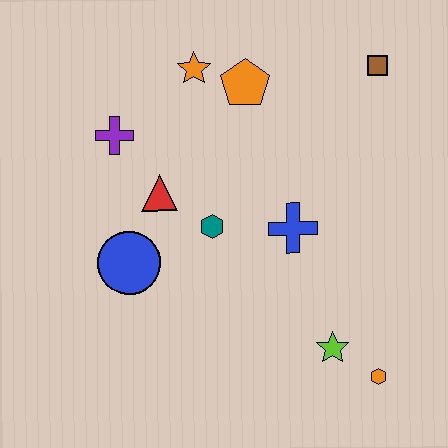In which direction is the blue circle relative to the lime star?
The blue circle is to the left of the lime star.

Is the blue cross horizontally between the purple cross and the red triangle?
No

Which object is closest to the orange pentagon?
The orange star is closest to the orange pentagon.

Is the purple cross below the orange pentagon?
Yes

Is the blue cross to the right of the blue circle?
Yes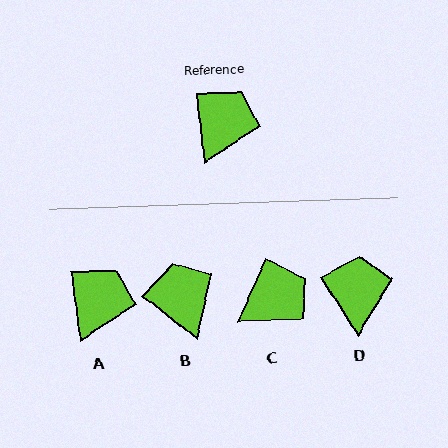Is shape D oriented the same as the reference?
No, it is off by about 25 degrees.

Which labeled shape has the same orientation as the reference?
A.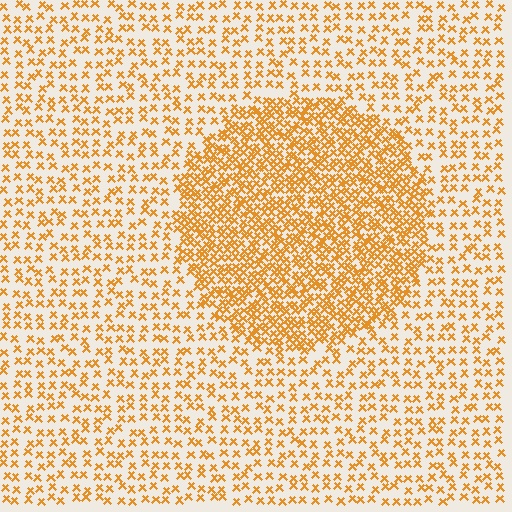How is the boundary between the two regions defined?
The boundary is defined by a change in element density (approximately 2.4x ratio). All elements are the same color, size, and shape.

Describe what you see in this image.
The image contains small orange elements arranged at two different densities. A circle-shaped region is visible where the elements are more densely packed than the surrounding area.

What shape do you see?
I see a circle.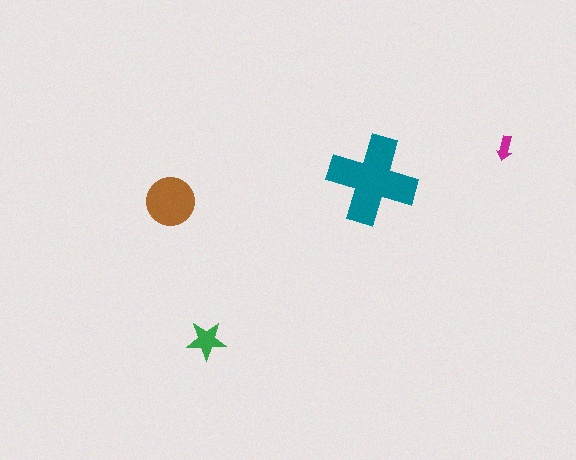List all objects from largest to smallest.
The teal cross, the brown circle, the green star, the magenta arrow.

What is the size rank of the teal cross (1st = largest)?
1st.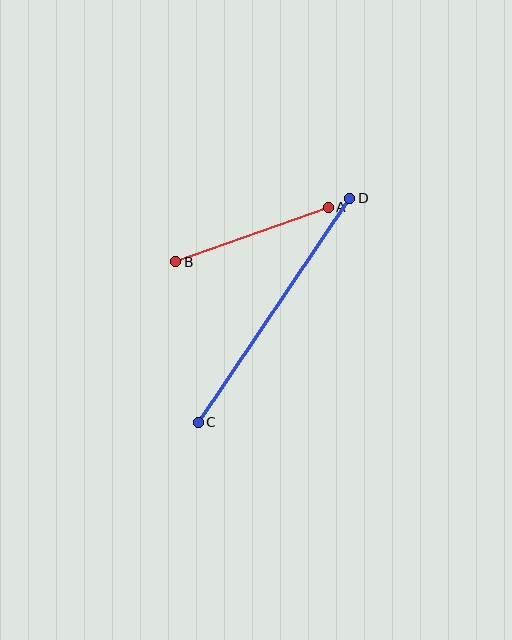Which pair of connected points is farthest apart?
Points C and D are farthest apart.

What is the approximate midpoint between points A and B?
The midpoint is at approximately (252, 234) pixels.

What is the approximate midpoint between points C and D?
The midpoint is at approximately (274, 310) pixels.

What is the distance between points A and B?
The distance is approximately 162 pixels.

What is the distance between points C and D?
The distance is approximately 270 pixels.